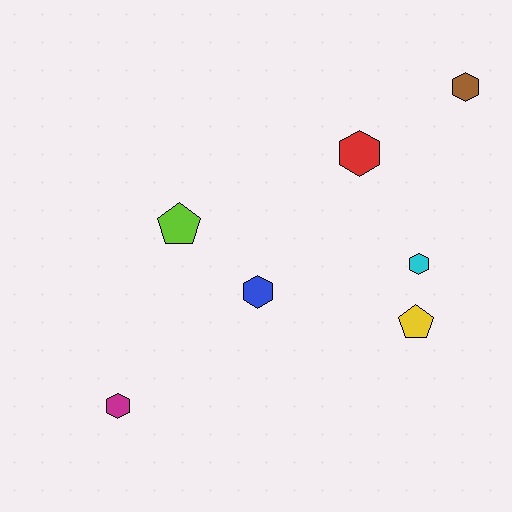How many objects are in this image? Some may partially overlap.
There are 7 objects.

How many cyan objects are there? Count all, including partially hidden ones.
There is 1 cyan object.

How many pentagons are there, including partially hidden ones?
There are 2 pentagons.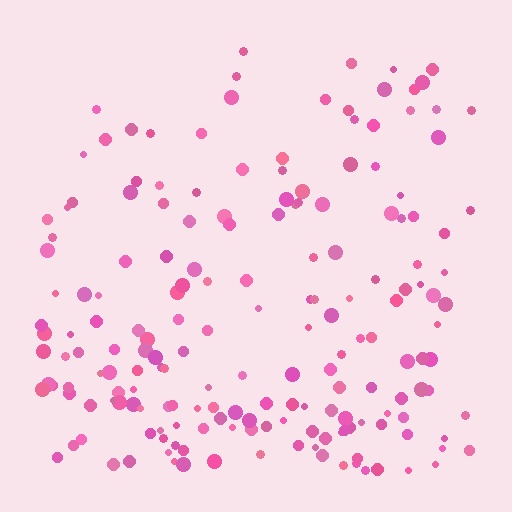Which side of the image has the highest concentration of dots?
The bottom.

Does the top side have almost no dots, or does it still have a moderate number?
Still a moderate number, just noticeably fewer than the bottom.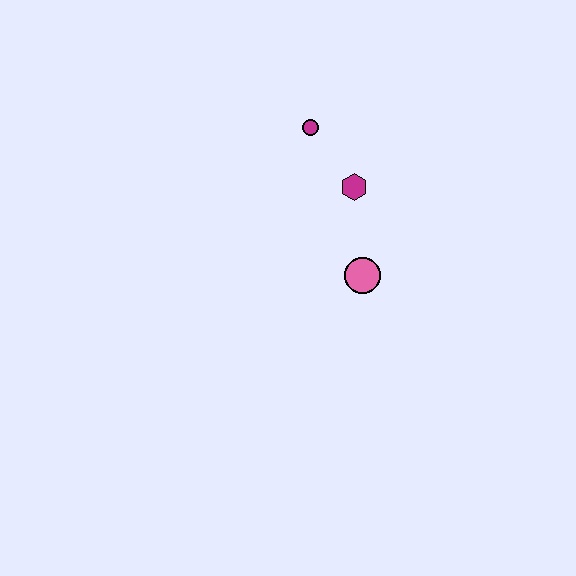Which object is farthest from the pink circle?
The magenta circle is farthest from the pink circle.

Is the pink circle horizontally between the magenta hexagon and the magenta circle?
No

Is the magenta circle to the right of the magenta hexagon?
No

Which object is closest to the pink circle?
The magenta hexagon is closest to the pink circle.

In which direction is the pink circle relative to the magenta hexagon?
The pink circle is below the magenta hexagon.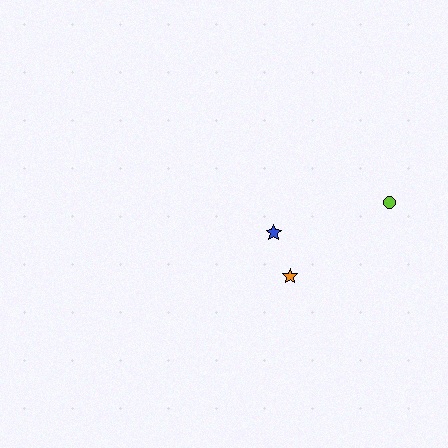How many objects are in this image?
There are 3 objects.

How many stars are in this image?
There are 2 stars.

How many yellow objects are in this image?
There are no yellow objects.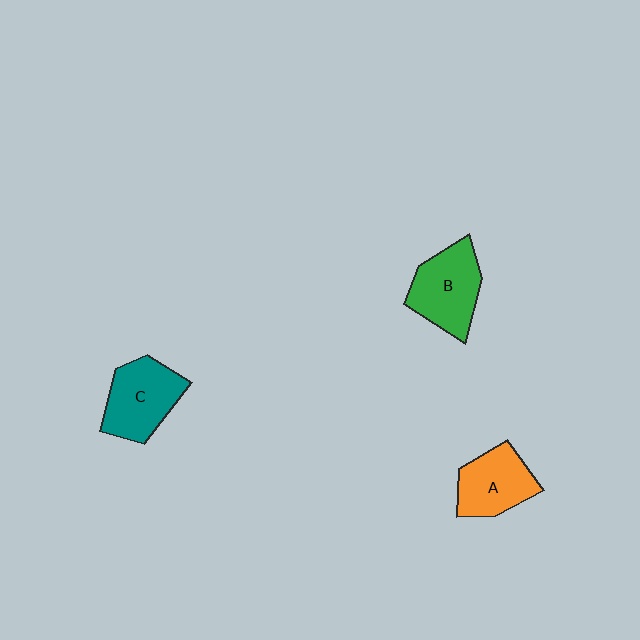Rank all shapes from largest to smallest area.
From largest to smallest: B (green), C (teal), A (orange).